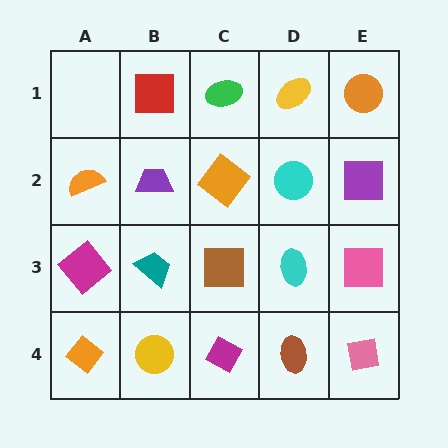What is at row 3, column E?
A pink square.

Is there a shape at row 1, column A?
No, that cell is empty.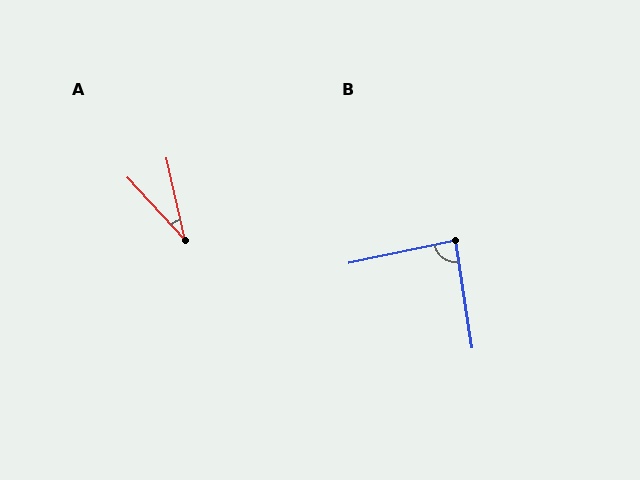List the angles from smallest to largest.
A (30°), B (86°).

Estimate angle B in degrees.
Approximately 86 degrees.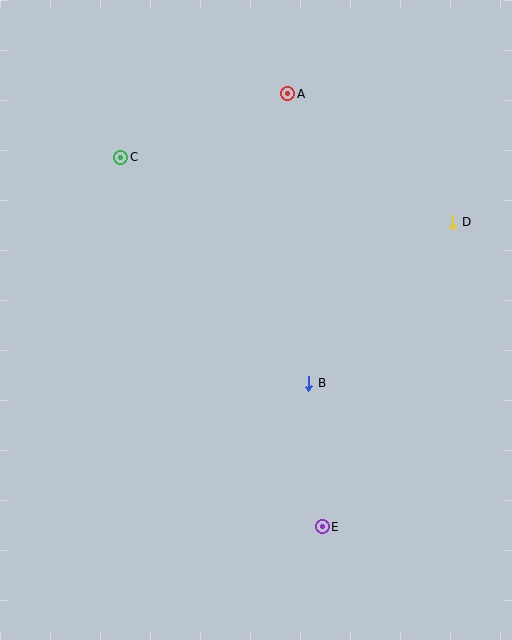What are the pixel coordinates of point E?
Point E is at (322, 527).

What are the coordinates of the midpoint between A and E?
The midpoint between A and E is at (305, 310).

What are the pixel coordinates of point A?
Point A is at (288, 94).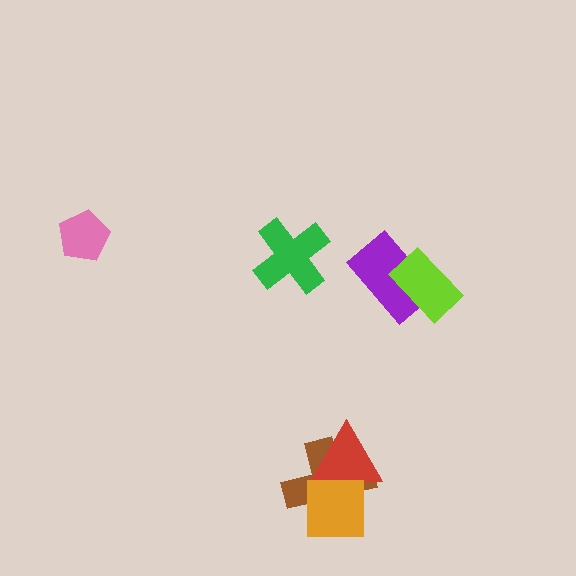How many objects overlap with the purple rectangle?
1 object overlaps with the purple rectangle.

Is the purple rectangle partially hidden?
Yes, it is partially covered by another shape.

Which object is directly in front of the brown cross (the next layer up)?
The red triangle is directly in front of the brown cross.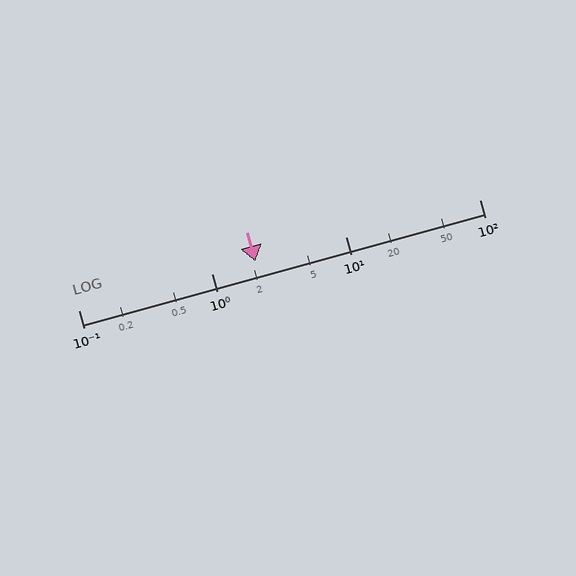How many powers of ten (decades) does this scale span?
The scale spans 3 decades, from 0.1 to 100.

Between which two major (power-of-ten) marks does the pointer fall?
The pointer is between 1 and 10.